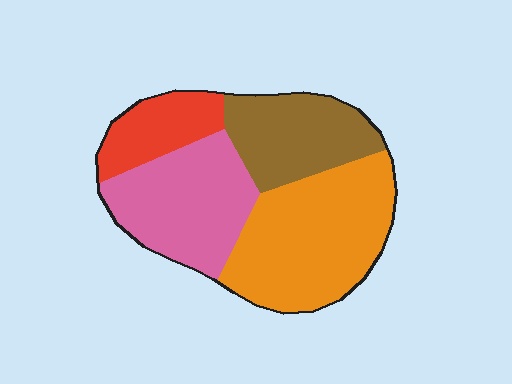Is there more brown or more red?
Brown.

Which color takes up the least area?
Red, at roughly 15%.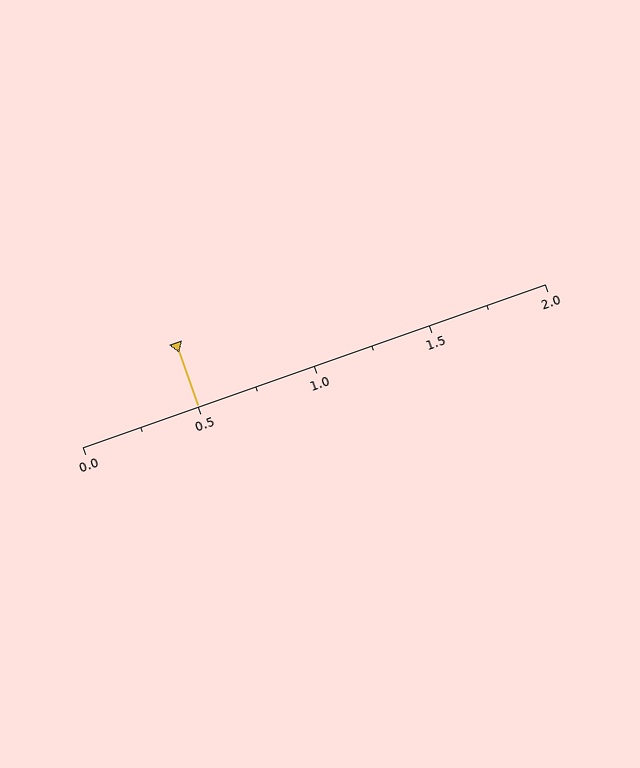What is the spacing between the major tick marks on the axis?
The major ticks are spaced 0.5 apart.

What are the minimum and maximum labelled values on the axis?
The axis runs from 0.0 to 2.0.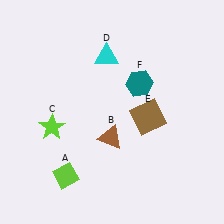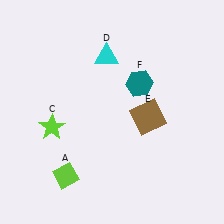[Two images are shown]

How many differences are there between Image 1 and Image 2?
There is 1 difference between the two images.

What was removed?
The brown triangle (B) was removed in Image 2.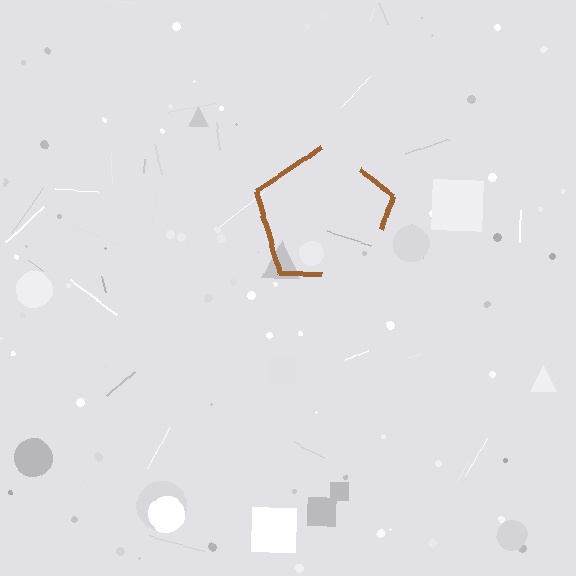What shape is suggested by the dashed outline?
The dashed outline suggests a pentagon.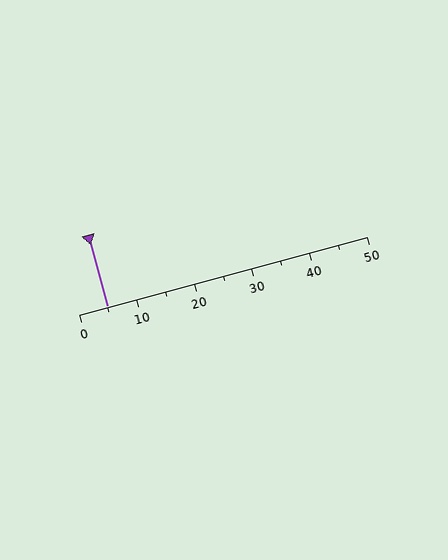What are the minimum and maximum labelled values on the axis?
The axis runs from 0 to 50.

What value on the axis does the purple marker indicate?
The marker indicates approximately 5.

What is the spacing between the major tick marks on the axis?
The major ticks are spaced 10 apart.